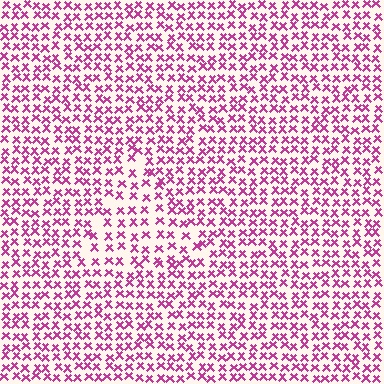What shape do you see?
I see a triangle.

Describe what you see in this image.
The image contains small magenta elements arranged at two different densities. A triangle-shaped region is visible where the elements are less densely packed than the surrounding area.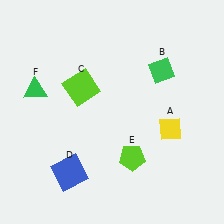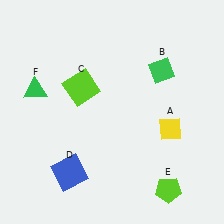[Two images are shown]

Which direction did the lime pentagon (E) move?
The lime pentagon (E) moved right.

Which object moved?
The lime pentagon (E) moved right.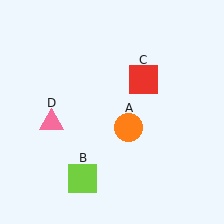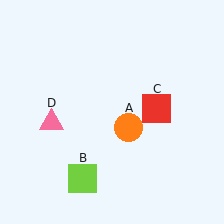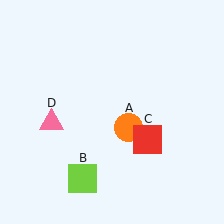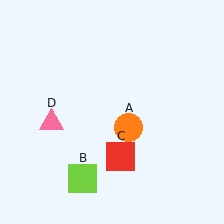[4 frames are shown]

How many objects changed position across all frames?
1 object changed position: red square (object C).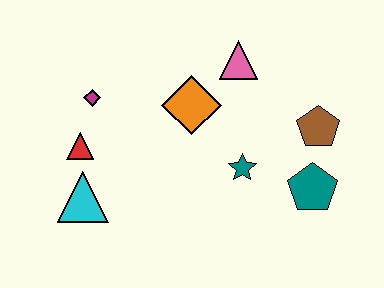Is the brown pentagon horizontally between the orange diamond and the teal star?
No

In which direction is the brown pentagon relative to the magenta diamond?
The brown pentagon is to the right of the magenta diamond.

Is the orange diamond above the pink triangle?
No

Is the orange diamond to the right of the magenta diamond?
Yes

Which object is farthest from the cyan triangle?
The brown pentagon is farthest from the cyan triangle.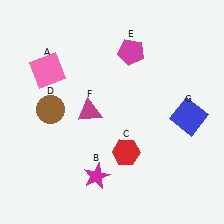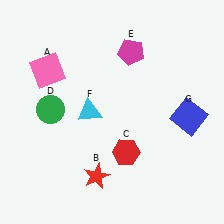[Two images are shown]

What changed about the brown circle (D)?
In Image 1, D is brown. In Image 2, it changed to green.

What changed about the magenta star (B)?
In Image 1, B is magenta. In Image 2, it changed to red.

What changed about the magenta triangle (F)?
In Image 1, F is magenta. In Image 2, it changed to cyan.